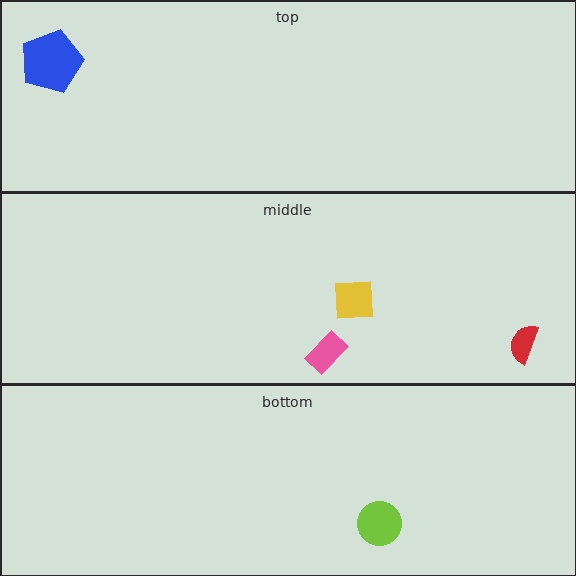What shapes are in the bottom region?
The lime circle.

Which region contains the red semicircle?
The middle region.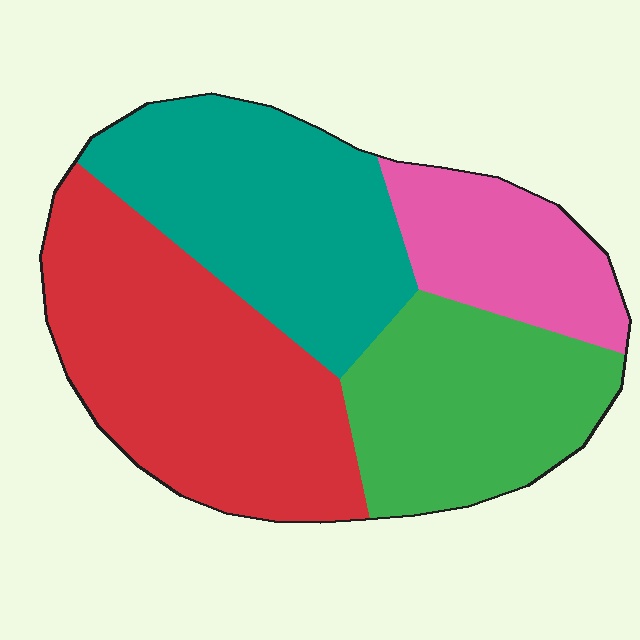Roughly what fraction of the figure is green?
Green covers roughly 25% of the figure.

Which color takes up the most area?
Red, at roughly 35%.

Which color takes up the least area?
Pink, at roughly 15%.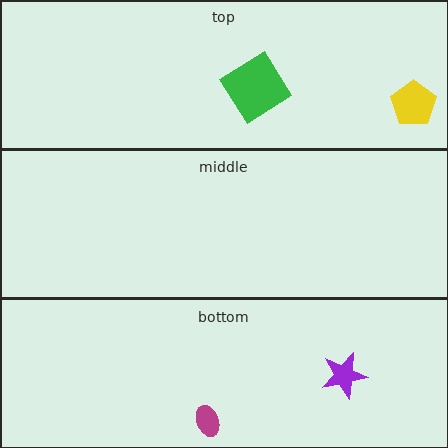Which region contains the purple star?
The bottom region.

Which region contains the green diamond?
The top region.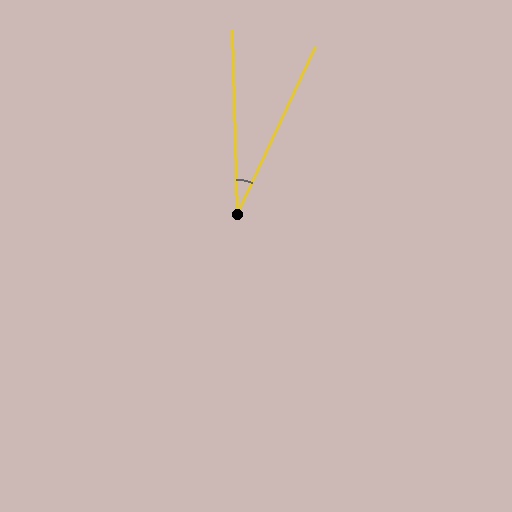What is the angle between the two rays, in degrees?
Approximately 27 degrees.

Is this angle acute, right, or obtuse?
It is acute.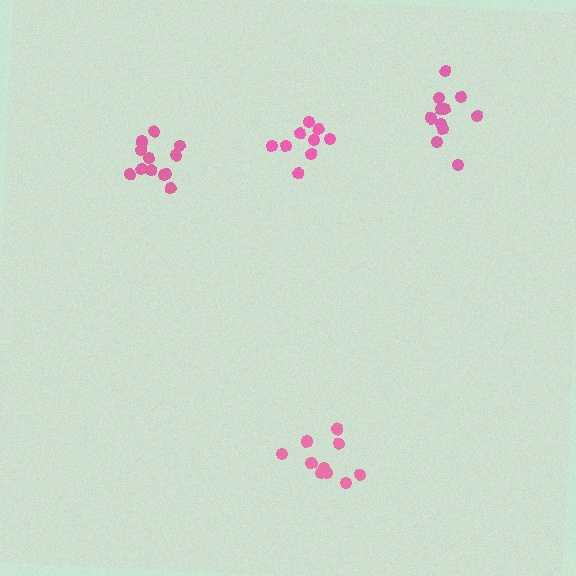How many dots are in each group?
Group 1: 10 dots, Group 2: 9 dots, Group 3: 13 dots, Group 4: 11 dots (43 total).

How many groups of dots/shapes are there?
There are 4 groups.